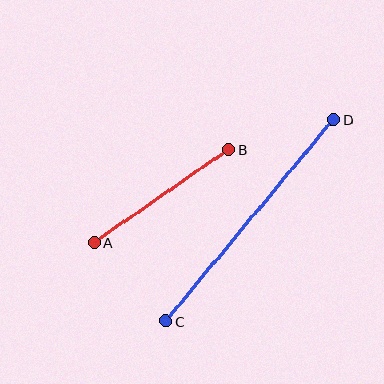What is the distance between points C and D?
The distance is approximately 262 pixels.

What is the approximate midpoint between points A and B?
The midpoint is at approximately (161, 196) pixels.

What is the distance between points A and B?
The distance is approximately 163 pixels.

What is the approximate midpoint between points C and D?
The midpoint is at approximately (250, 221) pixels.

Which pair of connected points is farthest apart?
Points C and D are farthest apart.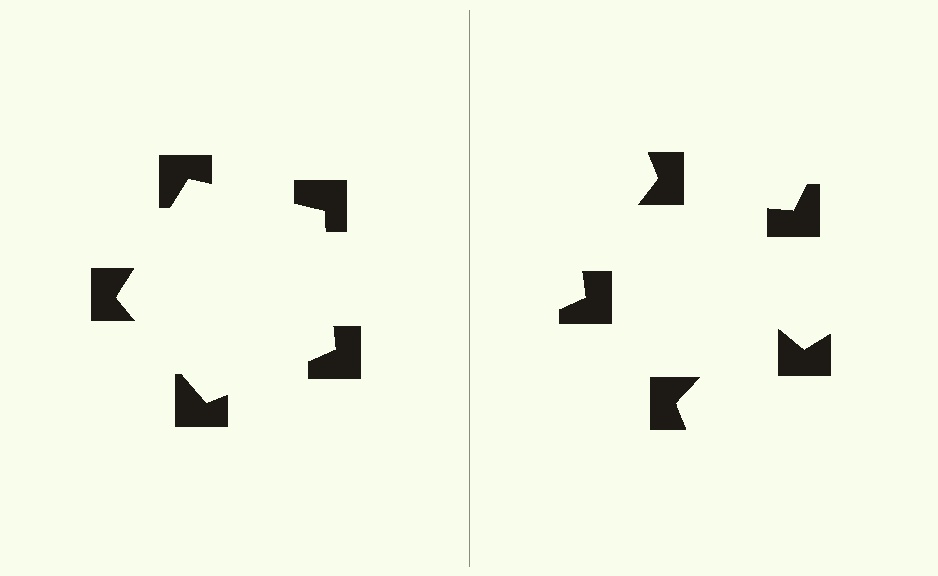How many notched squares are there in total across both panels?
10 — 5 on each side.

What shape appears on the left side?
An illusory pentagon.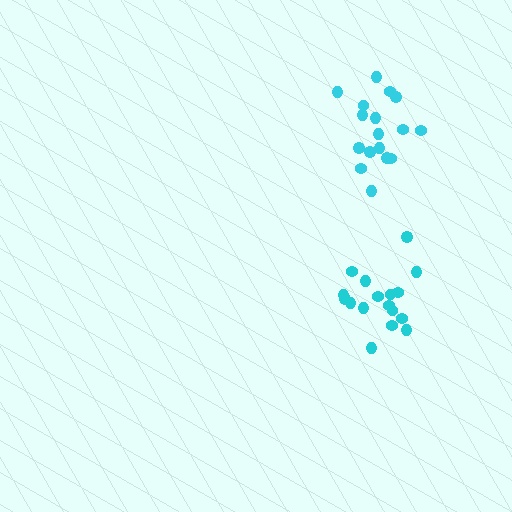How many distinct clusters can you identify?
There are 2 distinct clusters.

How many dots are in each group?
Group 1: 17 dots, Group 2: 17 dots (34 total).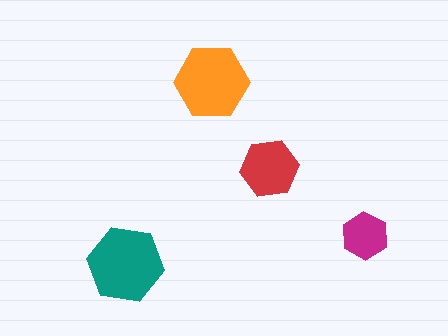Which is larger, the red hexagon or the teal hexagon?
The teal one.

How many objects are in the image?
There are 4 objects in the image.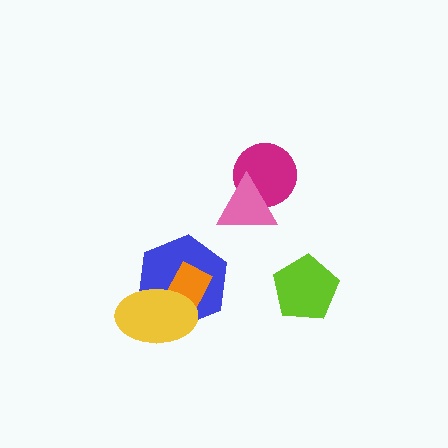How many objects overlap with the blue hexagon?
2 objects overlap with the blue hexagon.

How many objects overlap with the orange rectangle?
2 objects overlap with the orange rectangle.